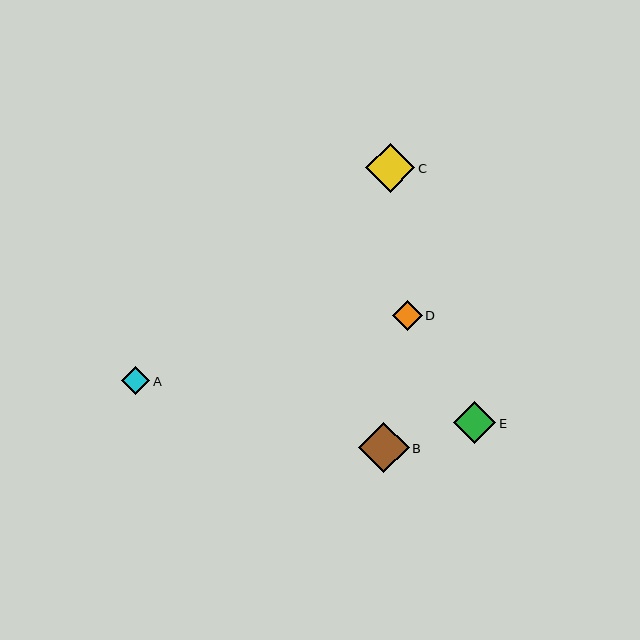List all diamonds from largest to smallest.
From largest to smallest: B, C, E, D, A.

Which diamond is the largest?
Diamond B is the largest with a size of approximately 50 pixels.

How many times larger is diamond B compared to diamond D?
Diamond B is approximately 1.7 times the size of diamond D.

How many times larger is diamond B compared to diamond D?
Diamond B is approximately 1.7 times the size of diamond D.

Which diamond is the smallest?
Diamond A is the smallest with a size of approximately 28 pixels.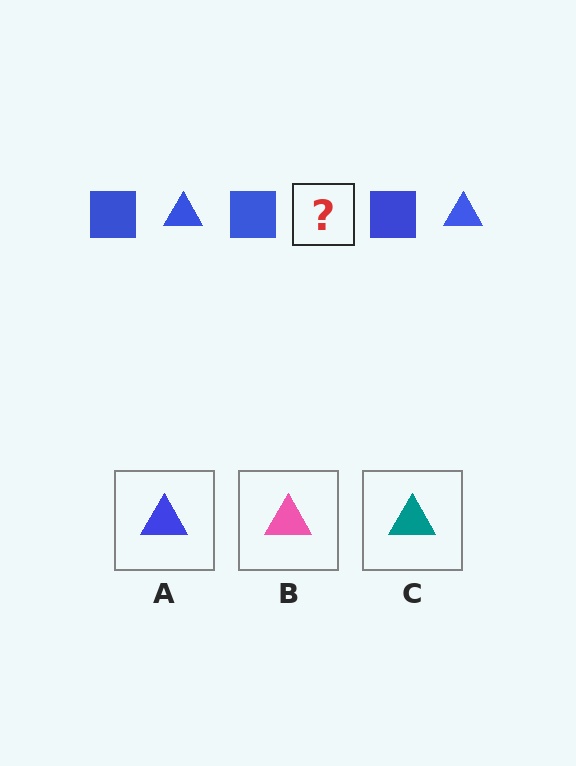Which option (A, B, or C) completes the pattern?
A.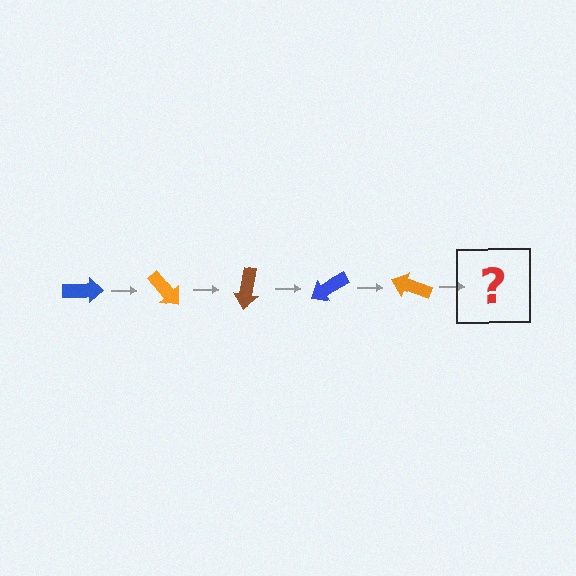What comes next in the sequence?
The next element should be a brown arrow, rotated 250 degrees from the start.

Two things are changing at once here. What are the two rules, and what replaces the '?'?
The two rules are that it rotates 50 degrees each step and the color cycles through blue, orange, and brown. The '?' should be a brown arrow, rotated 250 degrees from the start.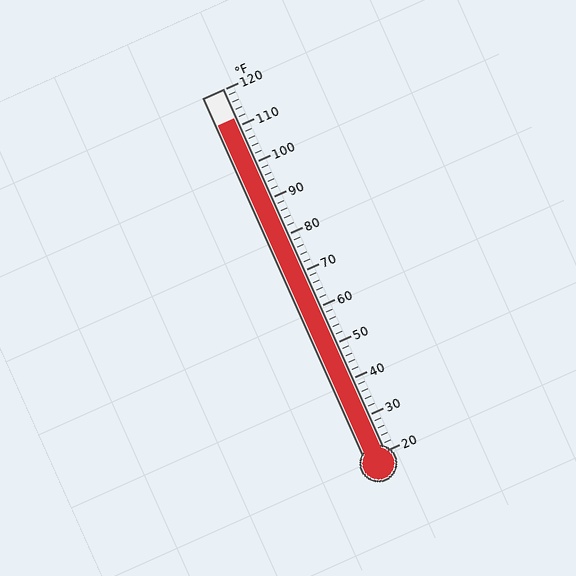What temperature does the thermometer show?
The thermometer shows approximately 112°F.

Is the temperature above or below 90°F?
The temperature is above 90°F.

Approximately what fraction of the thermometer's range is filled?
The thermometer is filled to approximately 90% of its range.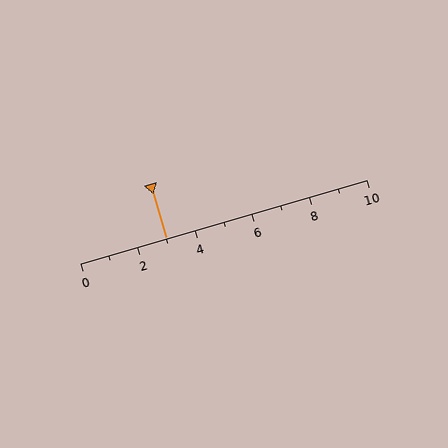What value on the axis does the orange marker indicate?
The marker indicates approximately 3.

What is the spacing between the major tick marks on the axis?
The major ticks are spaced 2 apart.